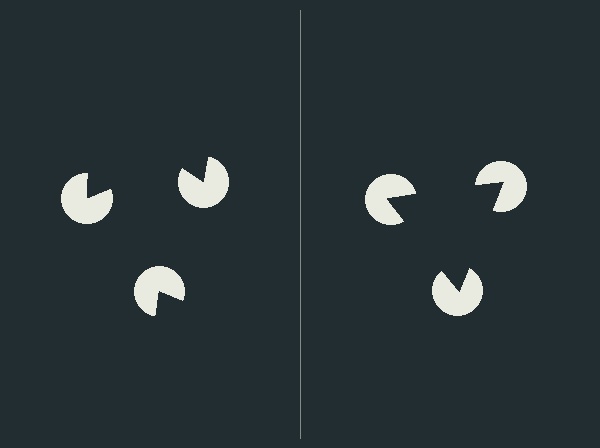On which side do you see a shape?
An illusory triangle appears on the right side. On the left side the wedge cuts are rotated, so no coherent shape forms.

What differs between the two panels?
The pac-man discs are positioned identically on both sides; only the wedge orientations differ. On the right they align to a triangle; on the left they are misaligned.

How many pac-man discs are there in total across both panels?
6 — 3 on each side.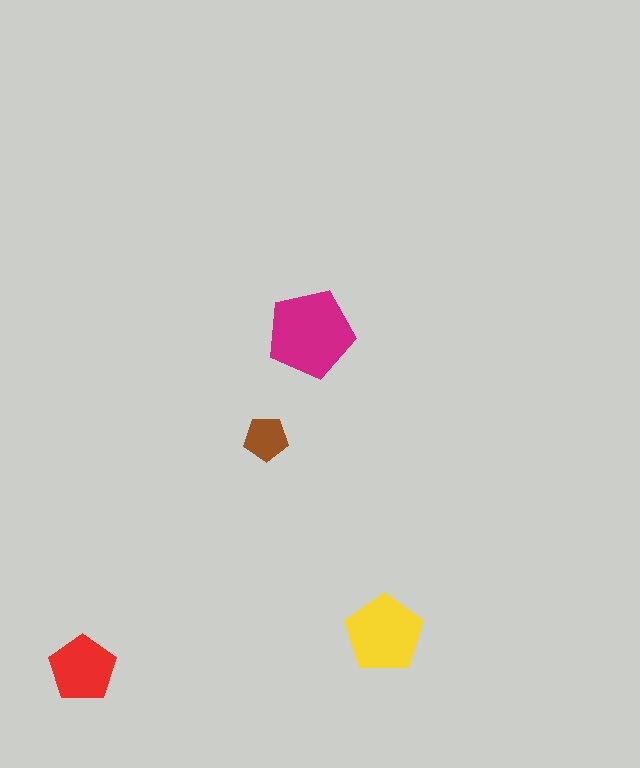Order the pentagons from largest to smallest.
the magenta one, the yellow one, the red one, the brown one.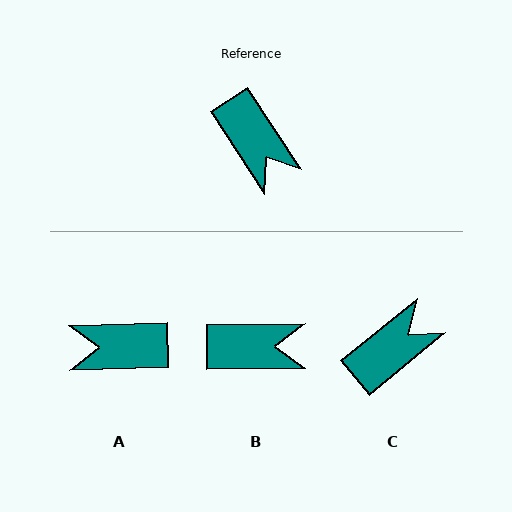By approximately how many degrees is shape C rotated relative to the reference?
Approximately 96 degrees counter-clockwise.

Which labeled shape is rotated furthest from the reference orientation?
A, about 122 degrees away.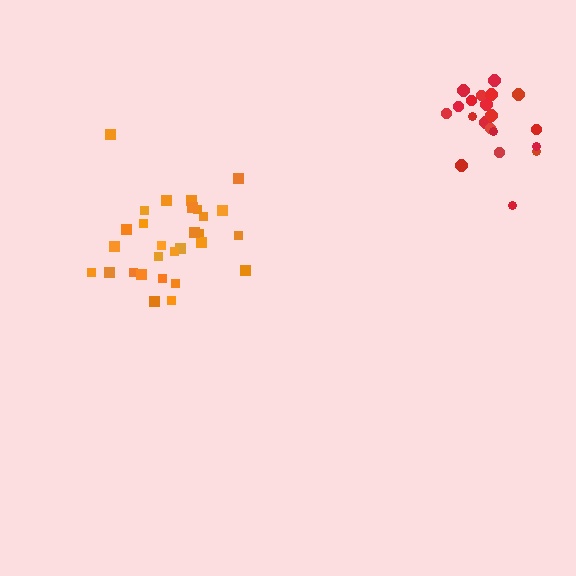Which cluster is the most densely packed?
Red.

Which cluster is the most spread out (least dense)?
Orange.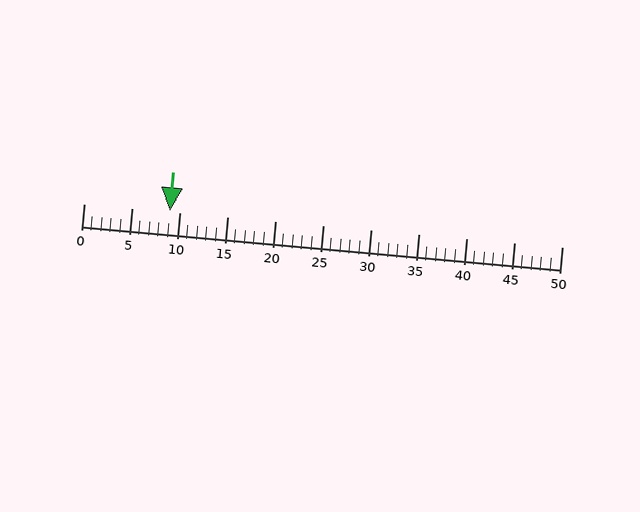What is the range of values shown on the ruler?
The ruler shows values from 0 to 50.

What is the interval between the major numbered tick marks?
The major tick marks are spaced 5 units apart.